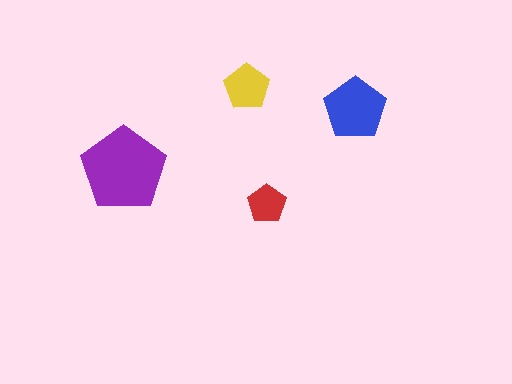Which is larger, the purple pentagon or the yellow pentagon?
The purple one.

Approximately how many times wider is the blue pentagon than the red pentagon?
About 1.5 times wider.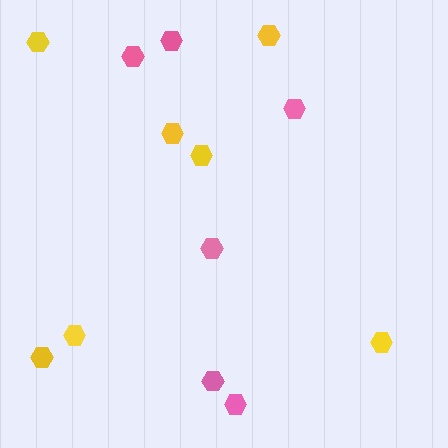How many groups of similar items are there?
There are 2 groups: one group of yellow hexagons (7) and one group of pink hexagons (6).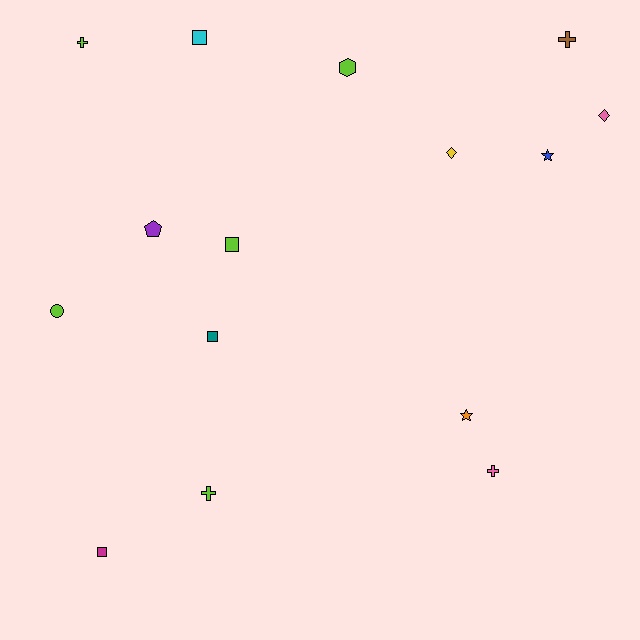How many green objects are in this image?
There are no green objects.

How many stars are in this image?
There are 2 stars.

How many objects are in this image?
There are 15 objects.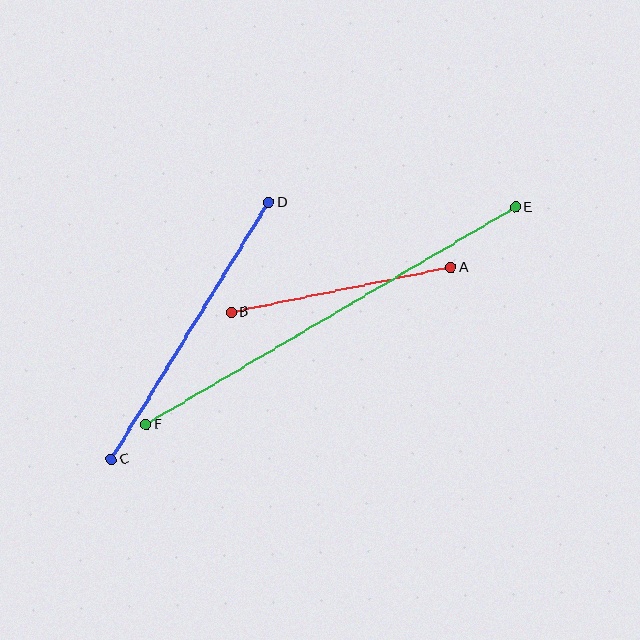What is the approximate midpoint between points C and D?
The midpoint is at approximately (190, 331) pixels.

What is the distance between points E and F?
The distance is approximately 429 pixels.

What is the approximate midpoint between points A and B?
The midpoint is at approximately (341, 290) pixels.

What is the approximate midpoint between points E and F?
The midpoint is at approximately (331, 316) pixels.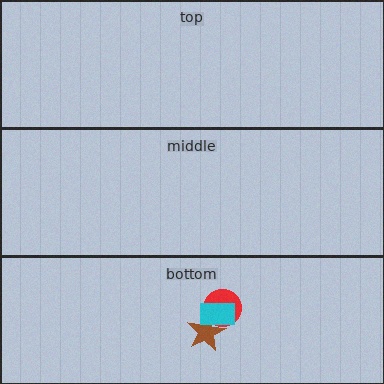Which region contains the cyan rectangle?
The bottom region.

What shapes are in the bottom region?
The brown star, the red circle, the cyan rectangle.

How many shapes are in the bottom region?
3.